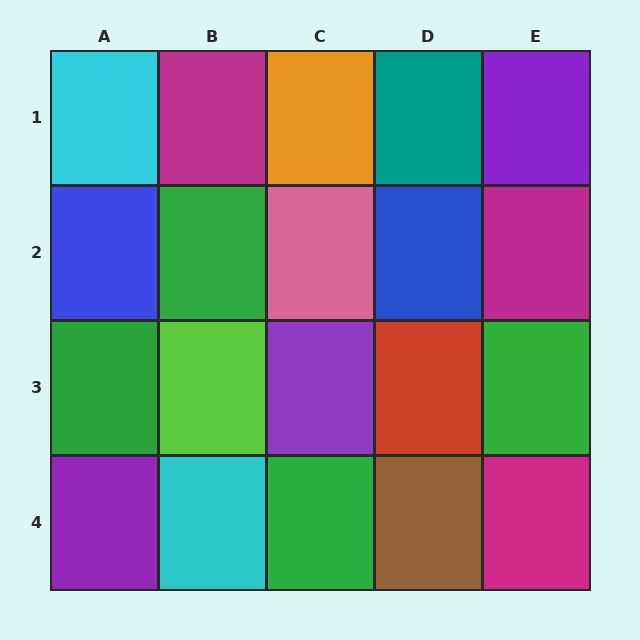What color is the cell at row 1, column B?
Magenta.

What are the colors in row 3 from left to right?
Green, lime, purple, red, green.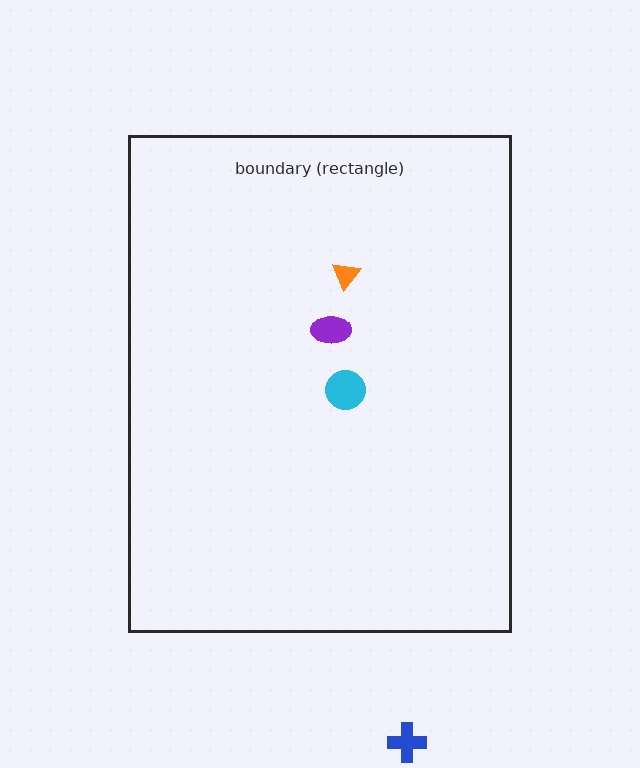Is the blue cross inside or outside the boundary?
Outside.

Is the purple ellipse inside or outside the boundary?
Inside.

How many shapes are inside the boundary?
3 inside, 1 outside.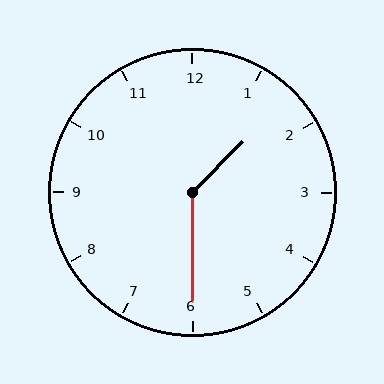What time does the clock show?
1:30.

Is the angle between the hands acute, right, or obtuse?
It is obtuse.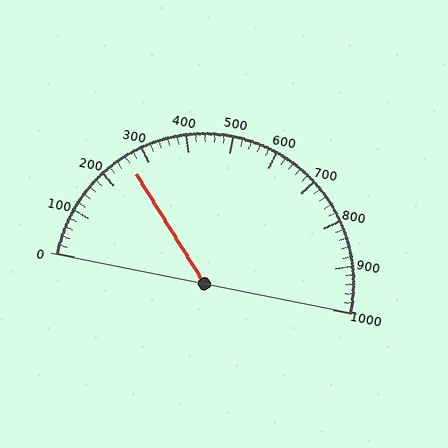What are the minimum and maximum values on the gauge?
The gauge ranges from 0 to 1000.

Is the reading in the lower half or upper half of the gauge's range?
The reading is in the lower half of the range (0 to 1000).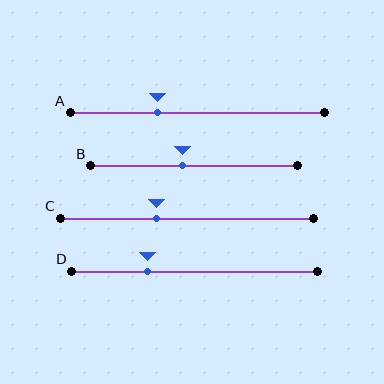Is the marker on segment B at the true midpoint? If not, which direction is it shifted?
No, the marker on segment B is shifted to the left by about 6% of the segment length.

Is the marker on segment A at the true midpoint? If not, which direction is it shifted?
No, the marker on segment A is shifted to the left by about 16% of the segment length.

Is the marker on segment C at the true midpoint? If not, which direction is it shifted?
No, the marker on segment C is shifted to the left by about 12% of the segment length.